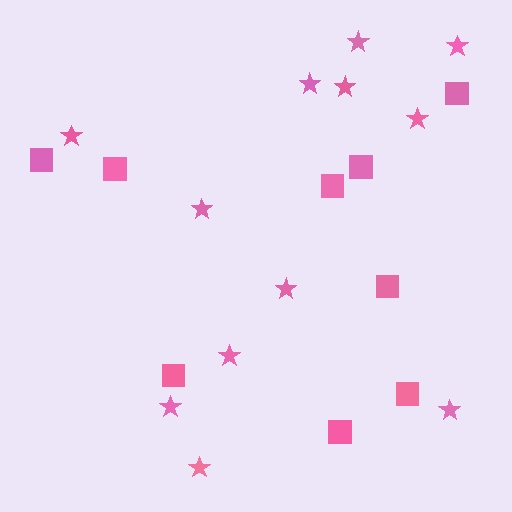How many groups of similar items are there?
There are 2 groups: one group of squares (9) and one group of stars (12).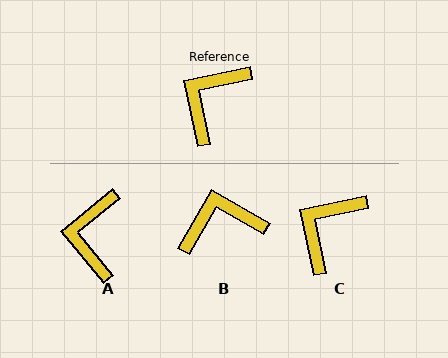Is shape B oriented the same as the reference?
No, it is off by about 42 degrees.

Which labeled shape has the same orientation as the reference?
C.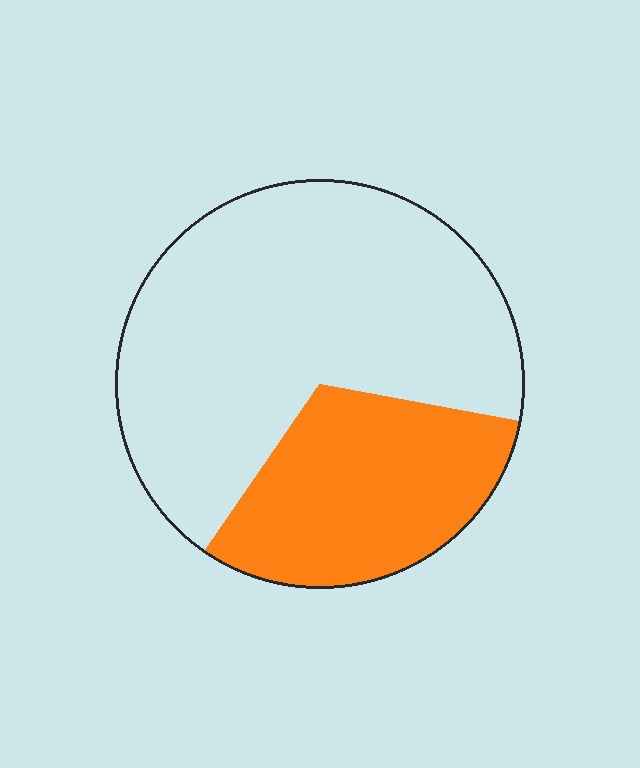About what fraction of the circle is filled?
About one third (1/3).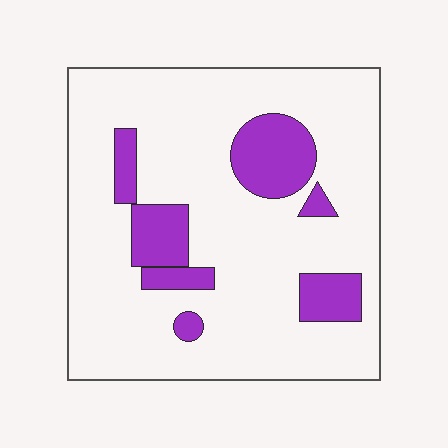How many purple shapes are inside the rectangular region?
7.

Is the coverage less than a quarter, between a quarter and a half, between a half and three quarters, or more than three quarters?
Less than a quarter.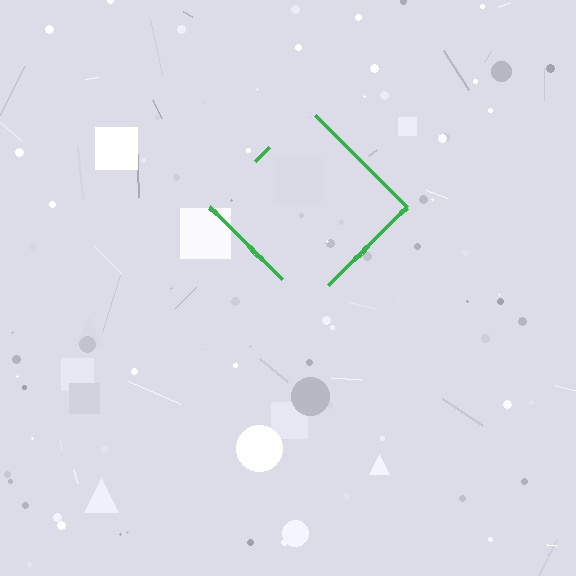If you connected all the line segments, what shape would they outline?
They would outline a diamond.